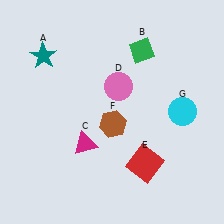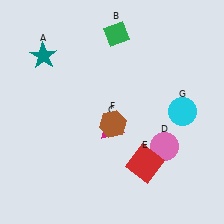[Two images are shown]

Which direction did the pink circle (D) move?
The pink circle (D) moved down.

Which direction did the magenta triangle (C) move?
The magenta triangle (C) moved right.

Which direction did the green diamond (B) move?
The green diamond (B) moved left.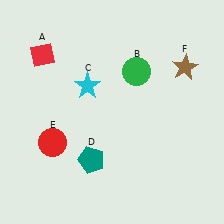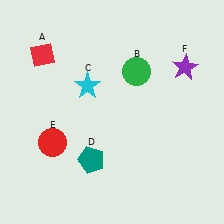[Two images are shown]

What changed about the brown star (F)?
In Image 1, F is brown. In Image 2, it changed to purple.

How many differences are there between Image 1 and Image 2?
There is 1 difference between the two images.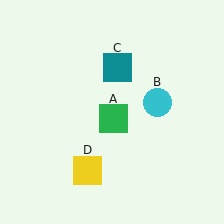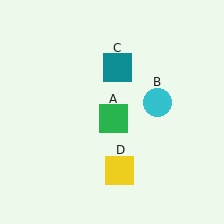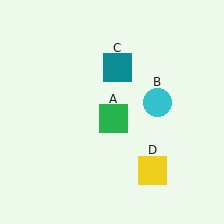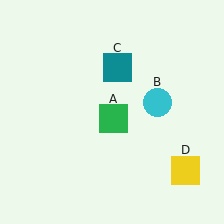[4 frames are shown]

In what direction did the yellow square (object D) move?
The yellow square (object D) moved right.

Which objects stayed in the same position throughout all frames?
Green square (object A) and cyan circle (object B) and teal square (object C) remained stationary.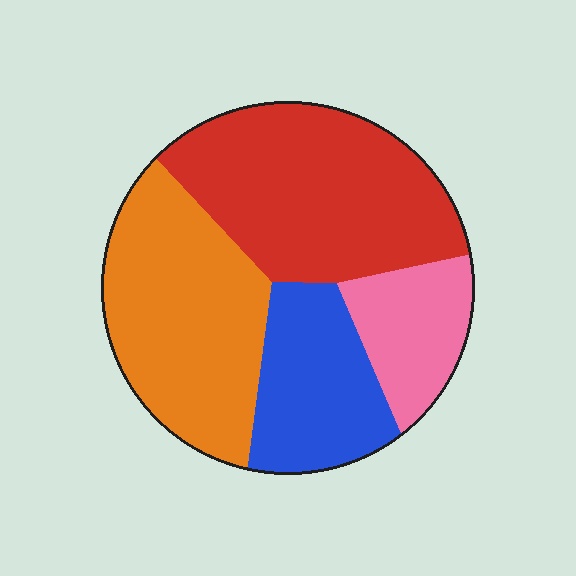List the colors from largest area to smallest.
From largest to smallest: red, orange, blue, pink.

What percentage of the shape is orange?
Orange takes up about one third (1/3) of the shape.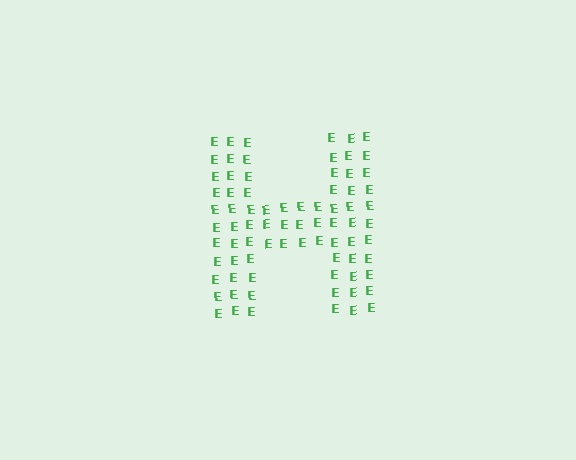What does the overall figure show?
The overall figure shows the letter H.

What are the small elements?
The small elements are letter E's.